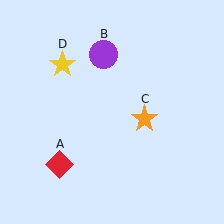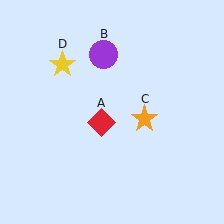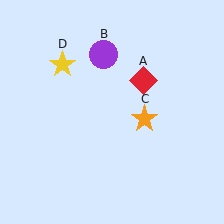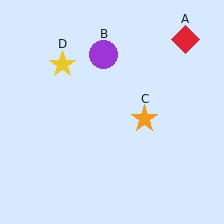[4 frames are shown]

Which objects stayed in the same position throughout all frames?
Purple circle (object B) and orange star (object C) and yellow star (object D) remained stationary.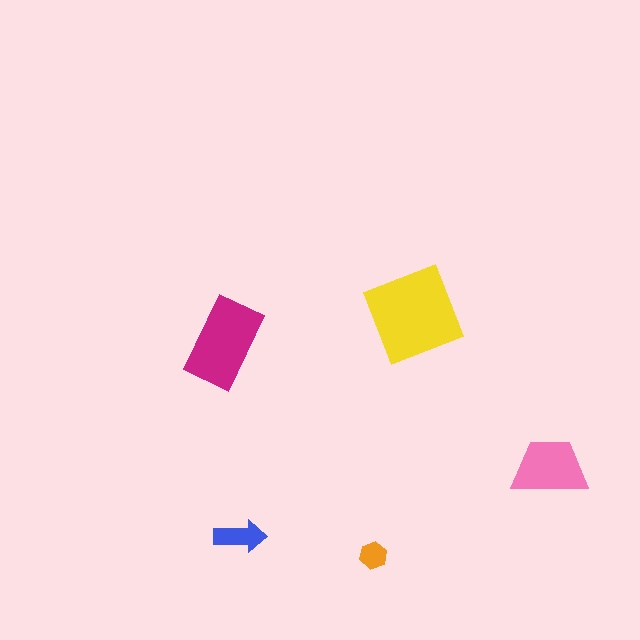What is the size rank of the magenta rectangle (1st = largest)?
2nd.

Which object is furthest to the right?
The pink trapezoid is rightmost.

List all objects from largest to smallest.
The yellow diamond, the magenta rectangle, the pink trapezoid, the blue arrow, the orange hexagon.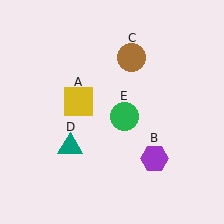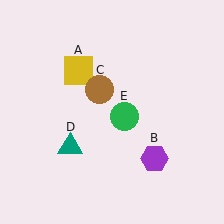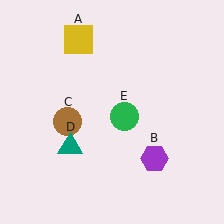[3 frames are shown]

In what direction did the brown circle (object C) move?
The brown circle (object C) moved down and to the left.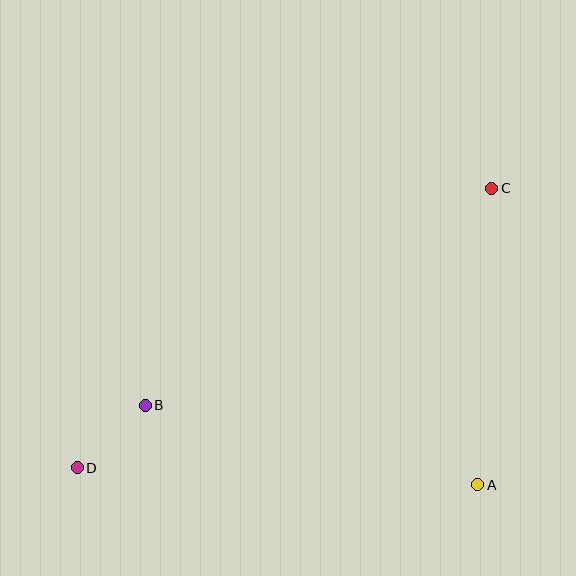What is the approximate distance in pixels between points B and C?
The distance between B and C is approximately 409 pixels.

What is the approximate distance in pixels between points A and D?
The distance between A and D is approximately 401 pixels.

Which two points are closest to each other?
Points B and D are closest to each other.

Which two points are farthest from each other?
Points C and D are farthest from each other.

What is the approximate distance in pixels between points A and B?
The distance between A and B is approximately 342 pixels.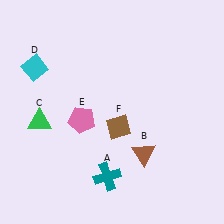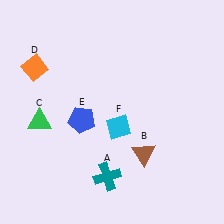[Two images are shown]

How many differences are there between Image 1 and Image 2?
There are 3 differences between the two images.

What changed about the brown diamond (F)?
In Image 1, F is brown. In Image 2, it changed to cyan.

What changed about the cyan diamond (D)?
In Image 1, D is cyan. In Image 2, it changed to orange.